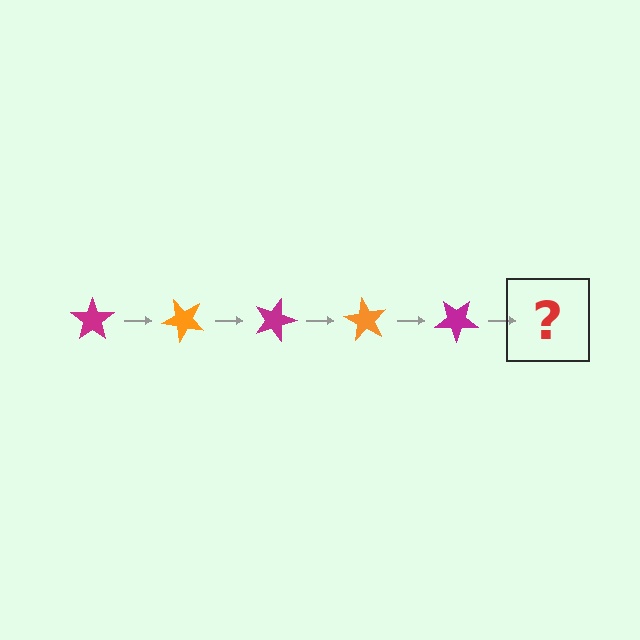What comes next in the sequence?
The next element should be an orange star, rotated 225 degrees from the start.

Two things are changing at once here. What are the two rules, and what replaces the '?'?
The two rules are that it rotates 45 degrees each step and the color cycles through magenta and orange. The '?' should be an orange star, rotated 225 degrees from the start.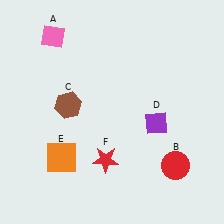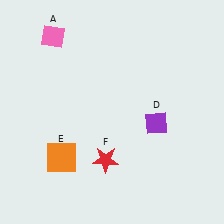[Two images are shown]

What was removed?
The brown hexagon (C), the red circle (B) were removed in Image 2.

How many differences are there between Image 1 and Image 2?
There are 2 differences between the two images.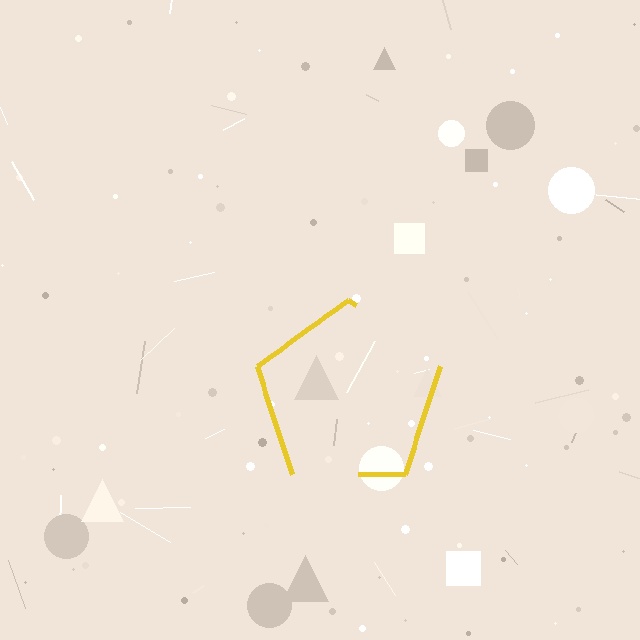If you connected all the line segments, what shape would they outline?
They would outline a pentagon.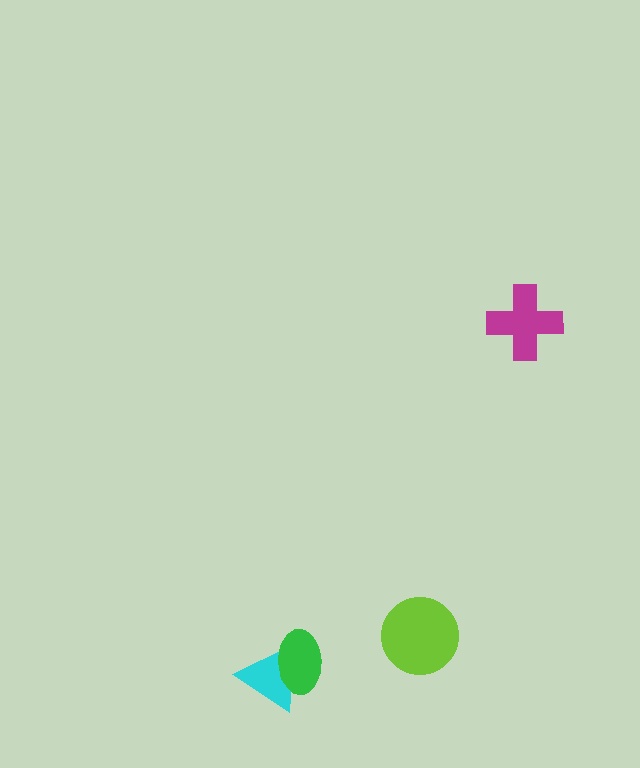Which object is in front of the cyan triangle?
The green ellipse is in front of the cyan triangle.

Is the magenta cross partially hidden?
No, no other shape covers it.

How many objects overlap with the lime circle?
0 objects overlap with the lime circle.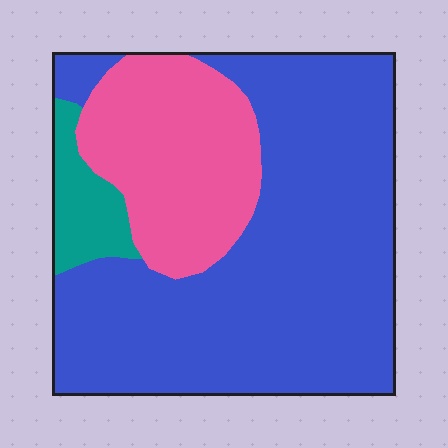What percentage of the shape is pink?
Pink takes up between a sixth and a third of the shape.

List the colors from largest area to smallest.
From largest to smallest: blue, pink, teal.